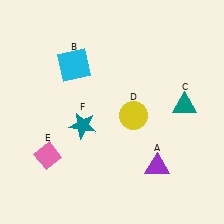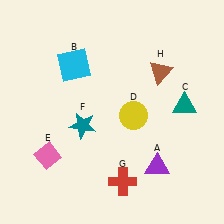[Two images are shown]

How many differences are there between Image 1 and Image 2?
There are 2 differences between the two images.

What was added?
A red cross (G), a brown triangle (H) were added in Image 2.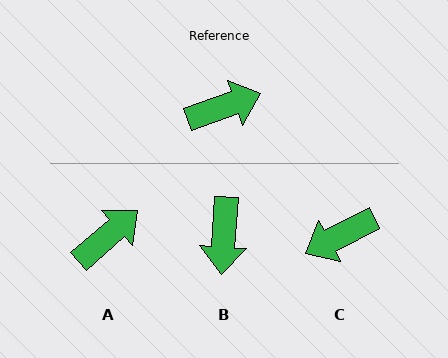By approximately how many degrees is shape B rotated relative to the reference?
Approximately 113 degrees clockwise.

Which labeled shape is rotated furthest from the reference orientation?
C, about 172 degrees away.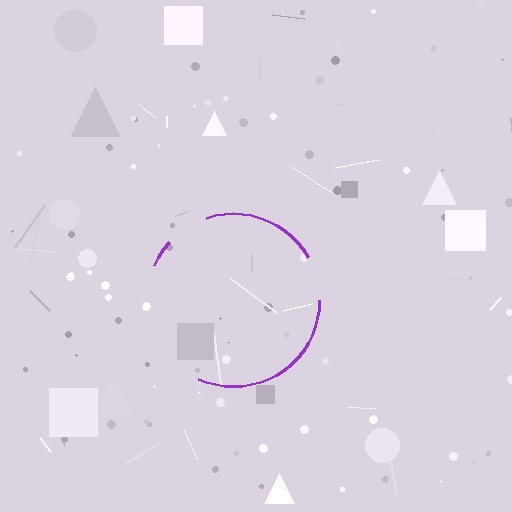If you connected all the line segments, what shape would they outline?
They would outline a circle.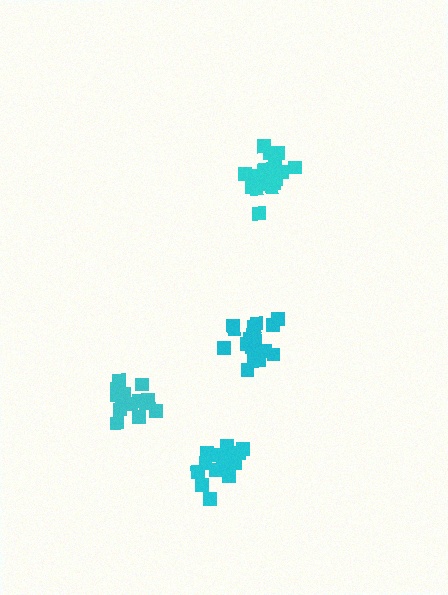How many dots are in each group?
Group 1: 14 dots, Group 2: 17 dots, Group 3: 18 dots, Group 4: 16 dots (65 total).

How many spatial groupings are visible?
There are 4 spatial groupings.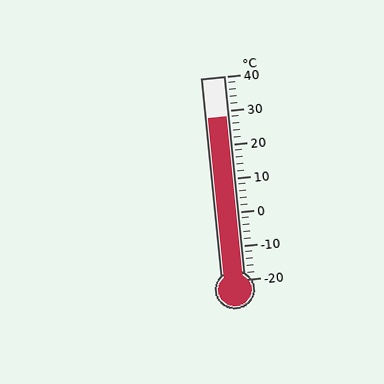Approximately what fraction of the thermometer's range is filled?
The thermometer is filled to approximately 80% of its range.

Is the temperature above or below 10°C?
The temperature is above 10°C.